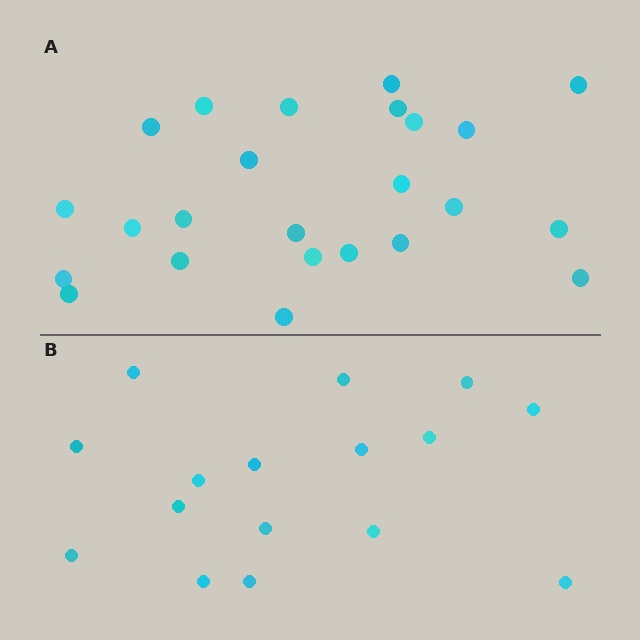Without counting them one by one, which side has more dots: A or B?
Region A (the top region) has more dots.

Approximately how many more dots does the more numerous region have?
Region A has roughly 8 or so more dots than region B.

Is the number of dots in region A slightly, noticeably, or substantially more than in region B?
Region A has substantially more. The ratio is roughly 1.5 to 1.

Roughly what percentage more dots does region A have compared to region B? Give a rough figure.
About 50% more.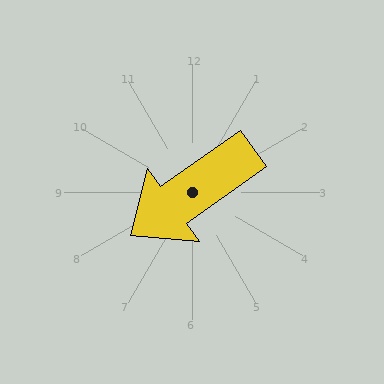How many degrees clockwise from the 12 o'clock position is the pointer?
Approximately 235 degrees.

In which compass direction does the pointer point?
Southwest.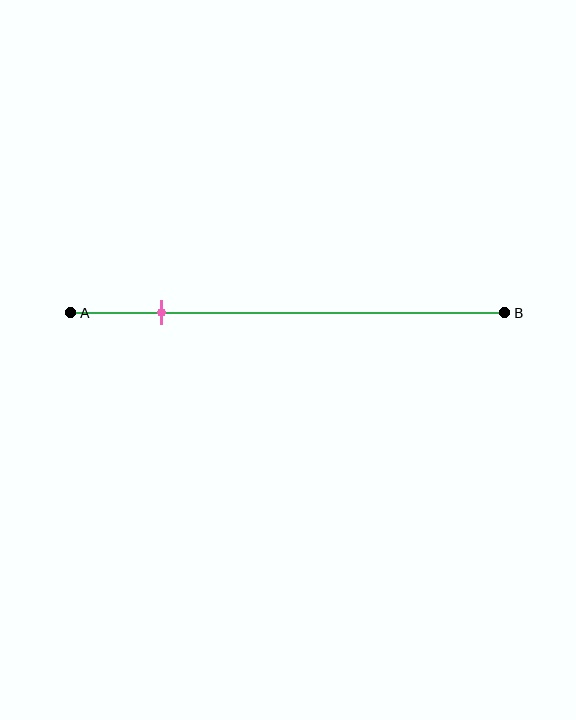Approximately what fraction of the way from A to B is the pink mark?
The pink mark is approximately 20% of the way from A to B.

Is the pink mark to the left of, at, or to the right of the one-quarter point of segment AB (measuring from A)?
The pink mark is to the left of the one-quarter point of segment AB.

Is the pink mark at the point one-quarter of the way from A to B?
No, the mark is at about 20% from A, not at the 25% one-quarter point.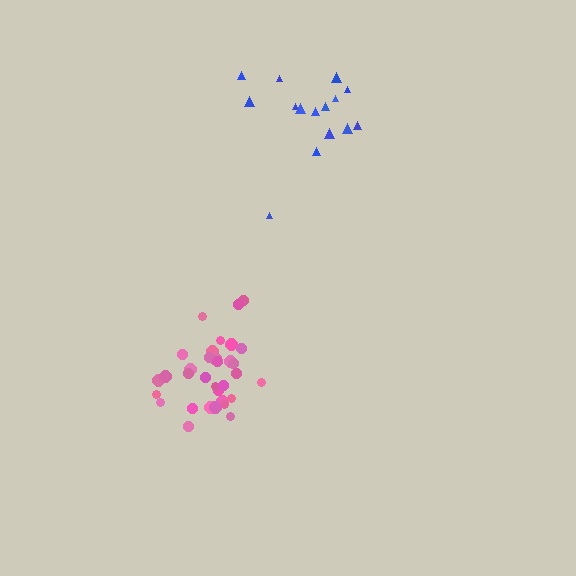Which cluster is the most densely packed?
Pink.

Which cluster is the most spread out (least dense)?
Blue.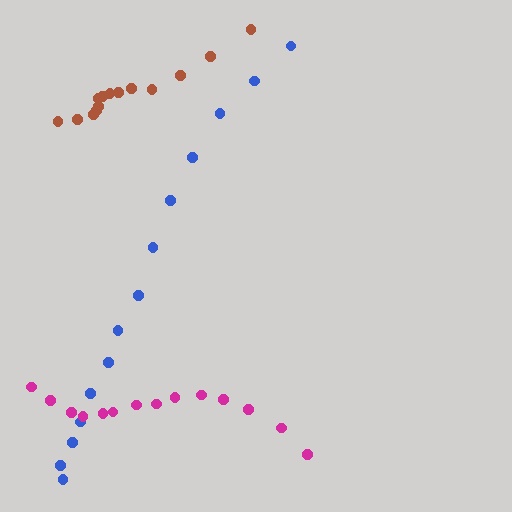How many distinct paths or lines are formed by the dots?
There are 3 distinct paths.